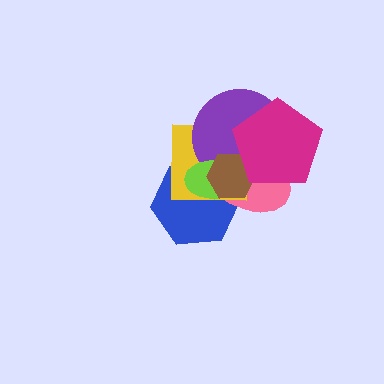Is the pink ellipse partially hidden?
Yes, it is partially covered by another shape.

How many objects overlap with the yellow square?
6 objects overlap with the yellow square.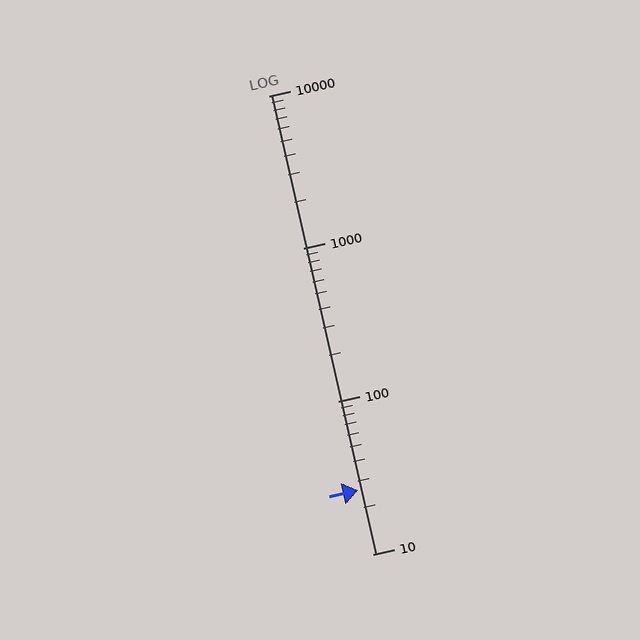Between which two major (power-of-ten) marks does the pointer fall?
The pointer is between 10 and 100.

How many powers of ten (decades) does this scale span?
The scale spans 3 decades, from 10 to 10000.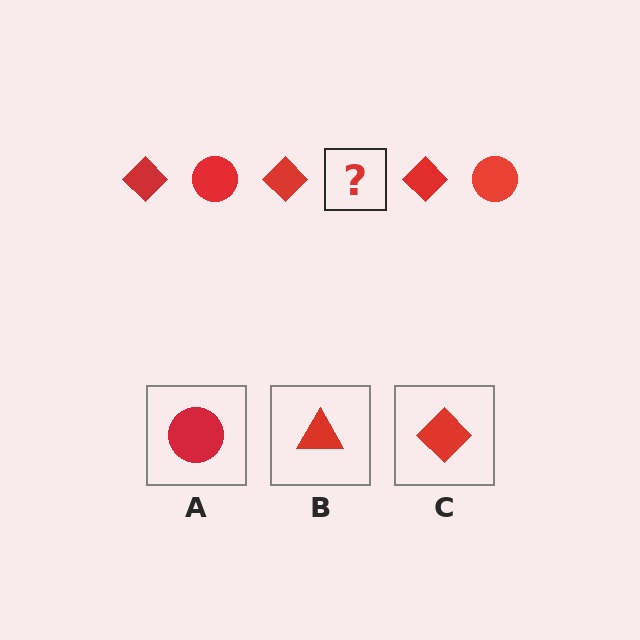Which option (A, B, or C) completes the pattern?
A.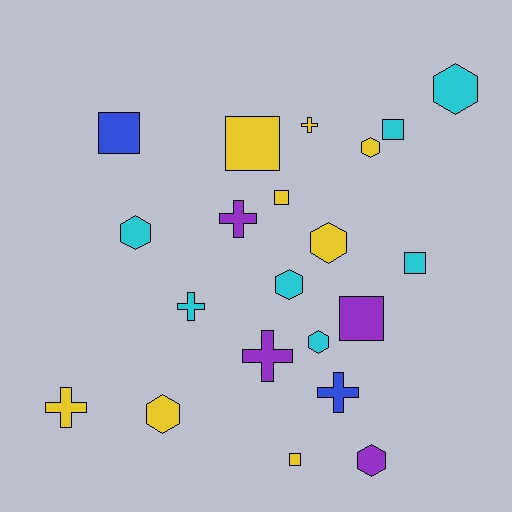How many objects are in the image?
There are 21 objects.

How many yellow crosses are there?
There are 2 yellow crosses.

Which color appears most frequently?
Yellow, with 8 objects.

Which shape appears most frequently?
Hexagon, with 8 objects.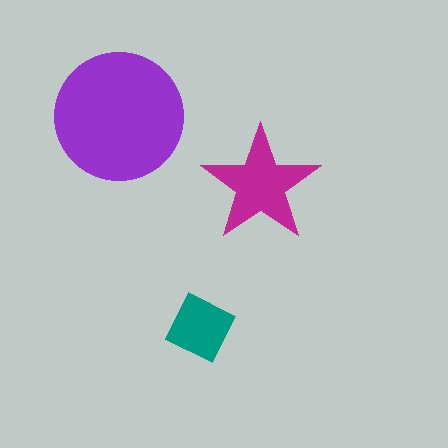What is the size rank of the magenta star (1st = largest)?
2nd.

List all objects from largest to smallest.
The purple circle, the magenta star, the teal square.